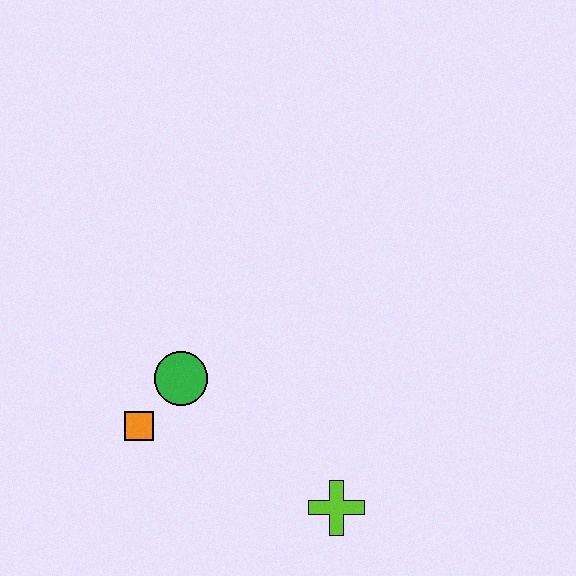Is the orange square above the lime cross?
Yes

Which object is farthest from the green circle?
The lime cross is farthest from the green circle.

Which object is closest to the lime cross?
The green circle is closest to the lime cross.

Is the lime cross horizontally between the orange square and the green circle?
No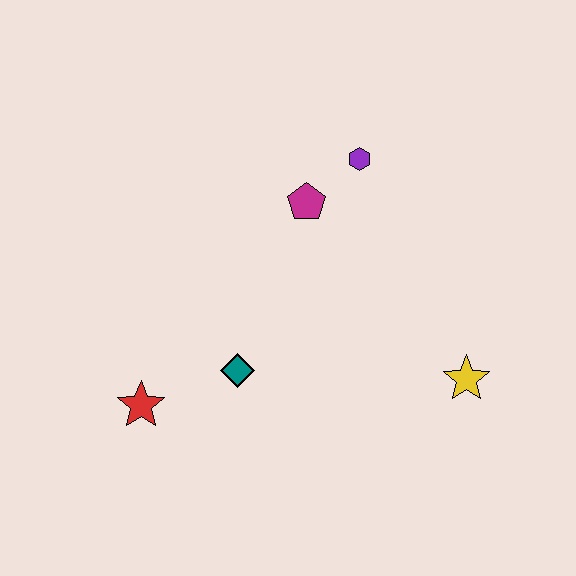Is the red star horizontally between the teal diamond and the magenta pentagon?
No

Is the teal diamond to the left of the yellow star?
Yes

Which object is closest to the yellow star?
The teal diamond is closest to the yellow star.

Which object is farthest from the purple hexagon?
The red star is farthest from the purple hexagon.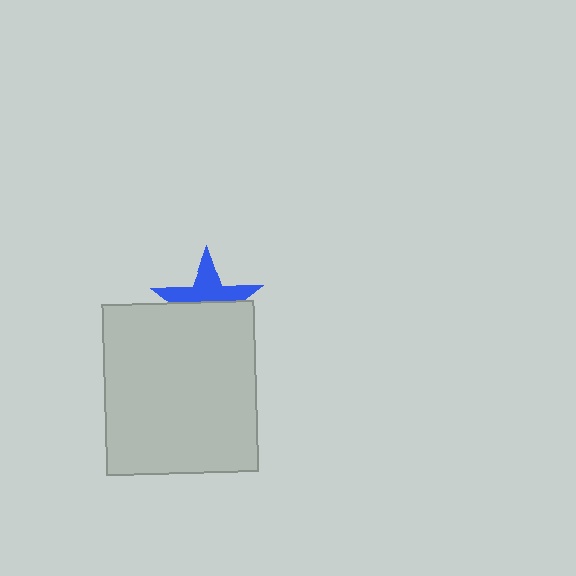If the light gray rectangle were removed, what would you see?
You would see the complete blue star.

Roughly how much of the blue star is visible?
About half of it is visible (roughly 49%).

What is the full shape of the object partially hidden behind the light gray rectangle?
The partially hidden object is a blue star.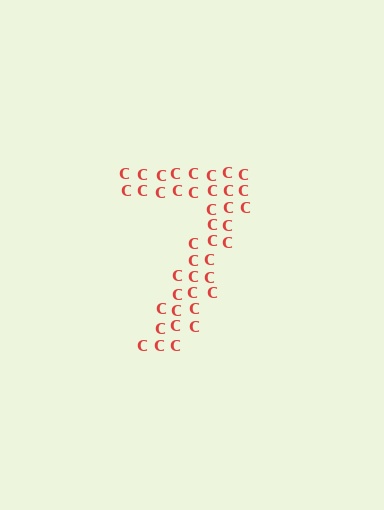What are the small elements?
The small elements are letter C's.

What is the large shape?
The large shape is the digit 7.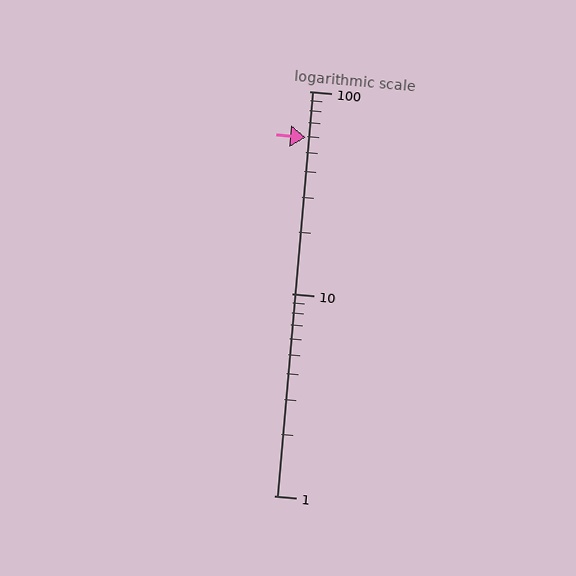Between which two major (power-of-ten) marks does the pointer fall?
The pointer is between 10 and 100.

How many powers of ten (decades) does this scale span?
The scale spans 2 decades, from 1 to 100.